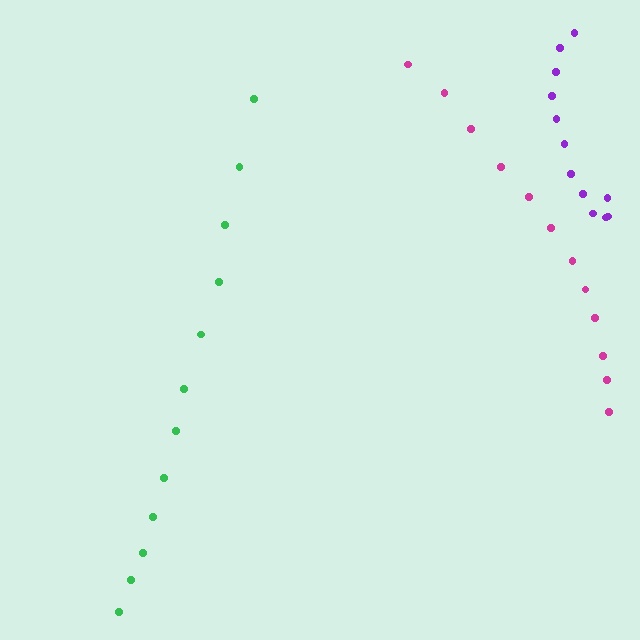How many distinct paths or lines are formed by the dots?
There are 3 distinct paths.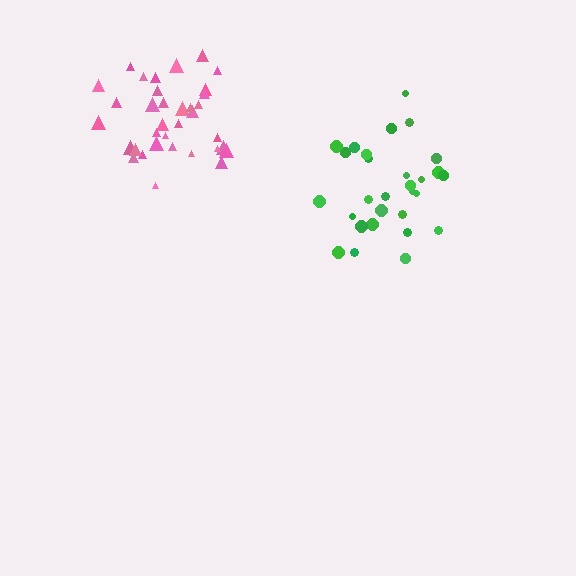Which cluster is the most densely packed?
Pink.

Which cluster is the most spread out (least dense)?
Green.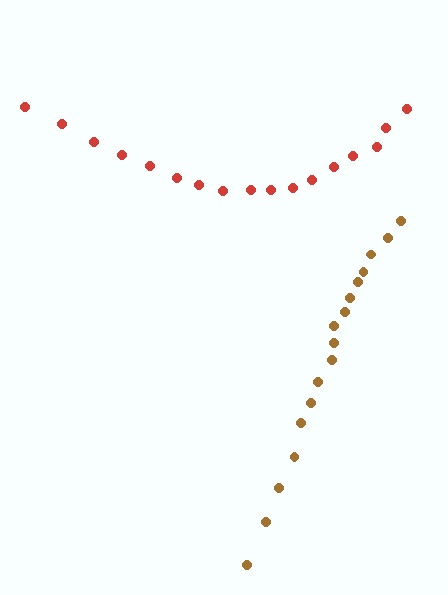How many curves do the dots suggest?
There are 2 distinct paths.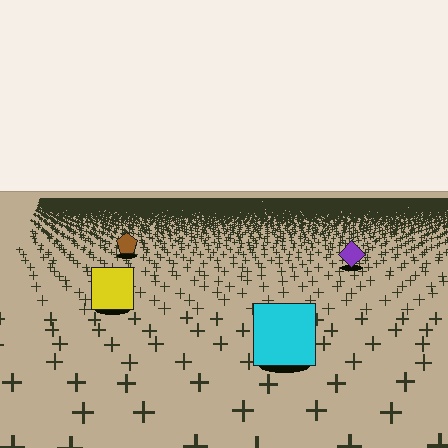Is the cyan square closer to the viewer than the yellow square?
Yes. The cyan square is closer — you can tell from the texture gradient: the ground texture is coarser near it.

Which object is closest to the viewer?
The cyan square is closest. The texture marks near it are larger and more spread out.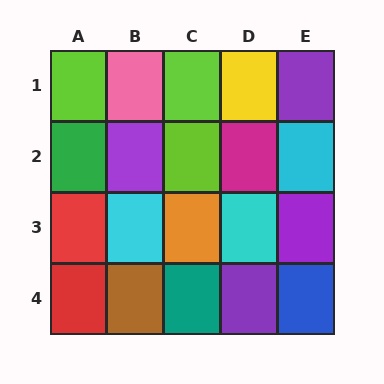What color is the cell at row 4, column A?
Red.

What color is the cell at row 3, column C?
Orange.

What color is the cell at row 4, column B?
Brown.